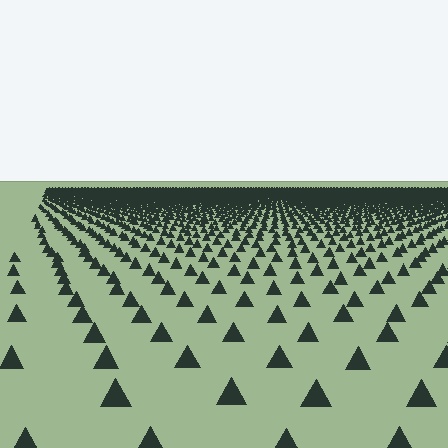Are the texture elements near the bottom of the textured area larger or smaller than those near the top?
Larger. Near the bottom, elements are closer to the viewer and appear at a bigger on-screen size.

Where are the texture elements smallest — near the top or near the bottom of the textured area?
Near the top.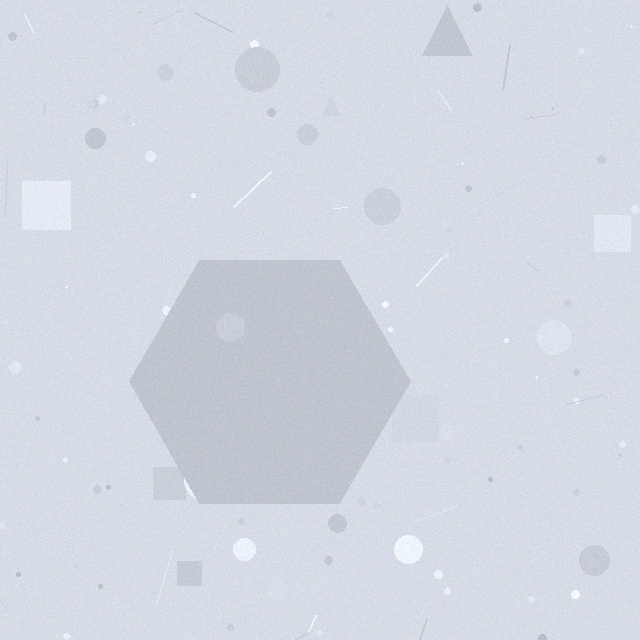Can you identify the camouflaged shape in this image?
The camouflaged shape is a hexagon.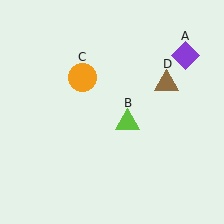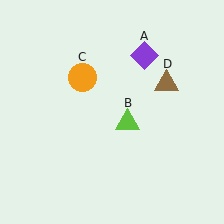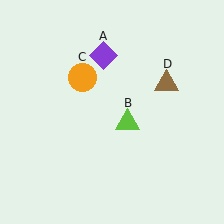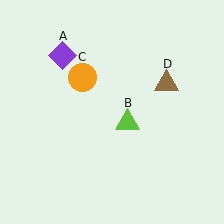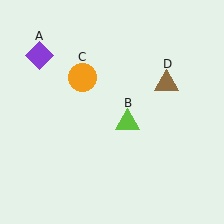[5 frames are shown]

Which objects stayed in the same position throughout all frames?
Lime triangle (object B) and orange circle (object C) and brown triangle (object D) remained stationary.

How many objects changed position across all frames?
1 object changed position: purple diamond (object A).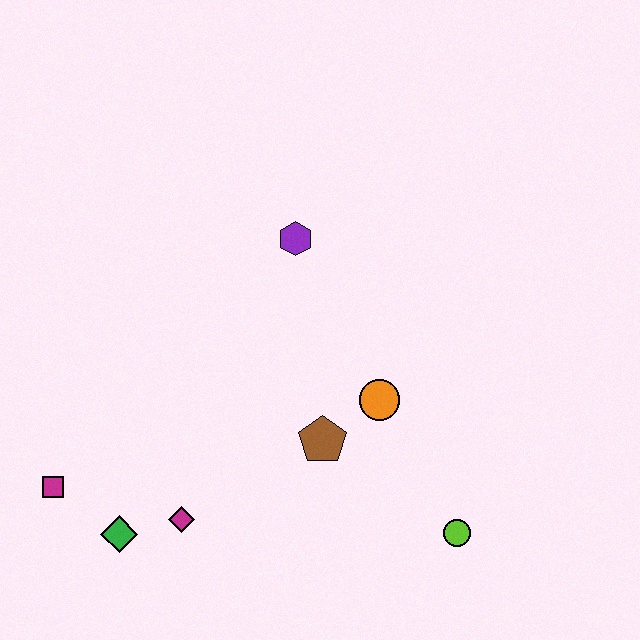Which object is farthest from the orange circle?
The magenta square is farthest from the orange circle.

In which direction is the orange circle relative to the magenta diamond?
The orange circle is to the right of the magenta diamond.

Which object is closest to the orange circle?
The brown pentagon is closest to the orange circle.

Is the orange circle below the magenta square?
No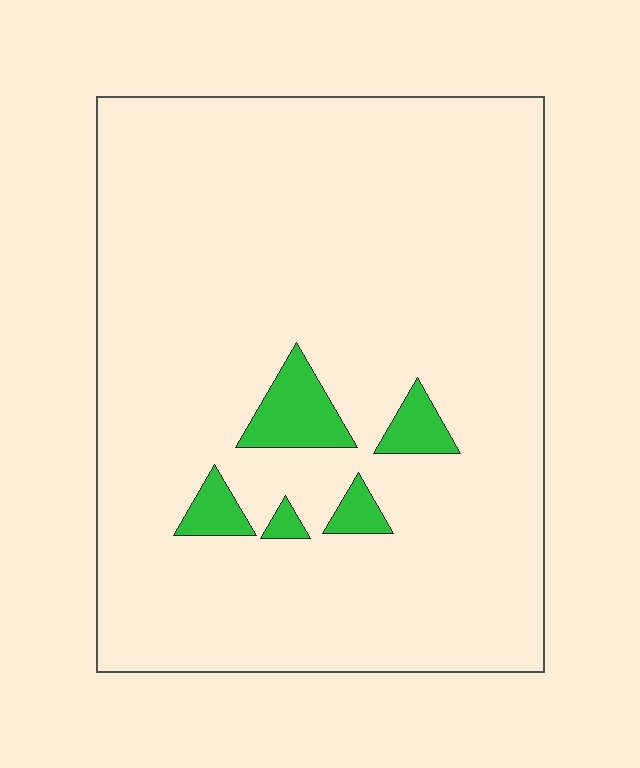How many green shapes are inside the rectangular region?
5.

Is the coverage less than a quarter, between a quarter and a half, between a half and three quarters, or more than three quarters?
Less than a quarter.